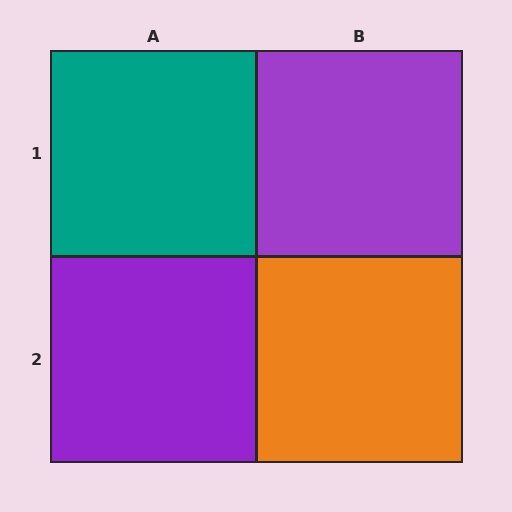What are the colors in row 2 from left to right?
Purple, orange.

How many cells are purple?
2 cells are purple.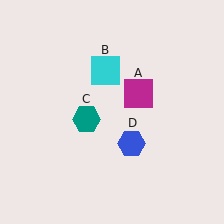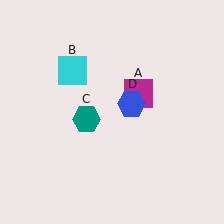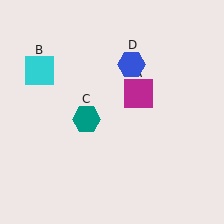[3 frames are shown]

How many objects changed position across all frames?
2 objects changed position: cyan square (object B), blue hexagon (object D).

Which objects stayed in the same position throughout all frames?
Magenta square (object A) and teal hexagon (object C) remained stationary.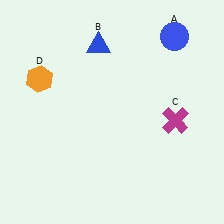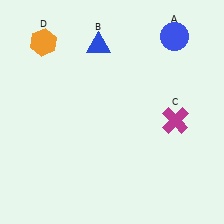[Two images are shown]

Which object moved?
The orange hexagon (D) moved up.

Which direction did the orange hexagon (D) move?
The orange hexagon (D) moved up.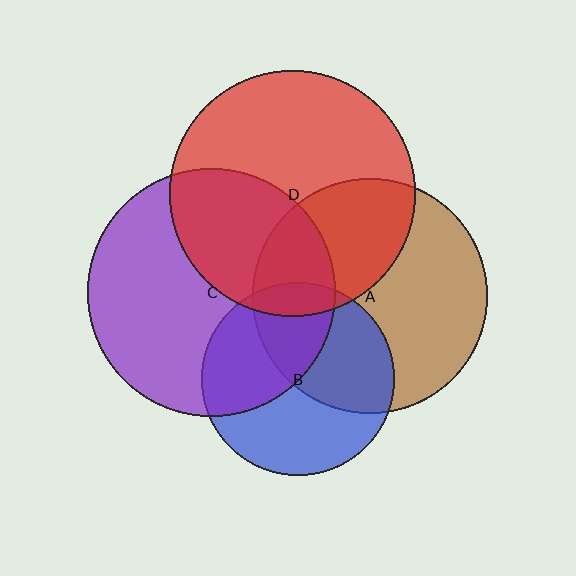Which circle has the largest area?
Circle C (purple).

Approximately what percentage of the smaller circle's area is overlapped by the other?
Approximately 35%.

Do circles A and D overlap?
Yes.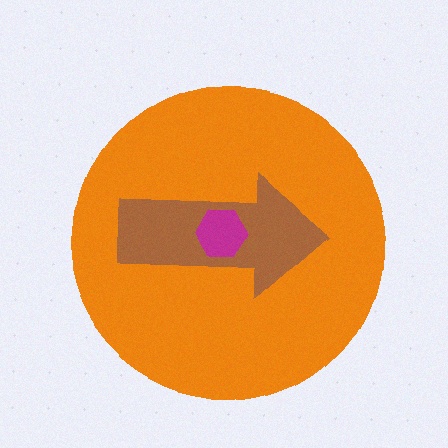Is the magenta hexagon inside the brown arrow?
Yes.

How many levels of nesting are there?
3.